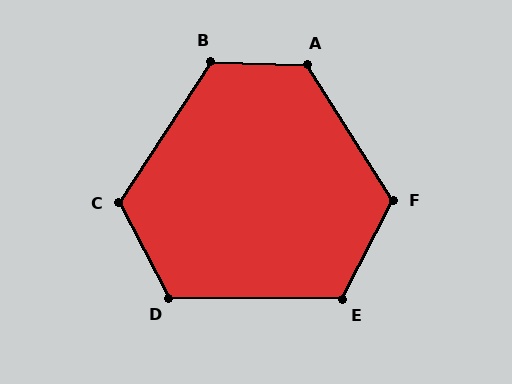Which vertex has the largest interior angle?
A, at approximately 124 degrees.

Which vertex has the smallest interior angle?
E, at approximately 117 degrees.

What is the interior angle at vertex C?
Approximately 119 degrees (obtuse).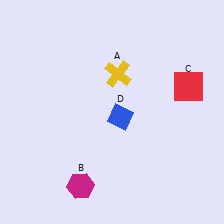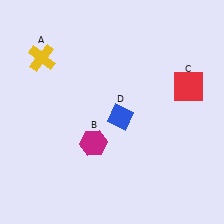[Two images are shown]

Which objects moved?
The objects that moved are: the yellow cross (A), the magenta hexagon (B).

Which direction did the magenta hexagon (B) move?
The magenta hexagon (B) moved up.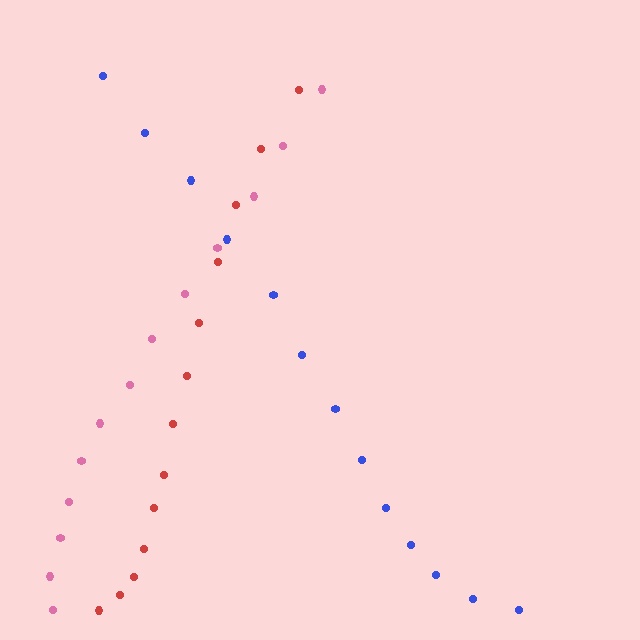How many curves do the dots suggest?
There are 3 distinct paths.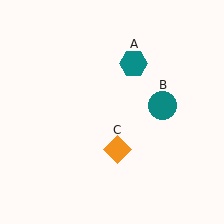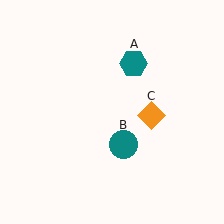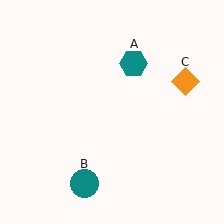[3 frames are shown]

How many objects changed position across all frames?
2 objects changed position: teal circle (object B), orange diamond (object C).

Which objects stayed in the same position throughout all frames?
Teal hexagon (object A) remained stationary.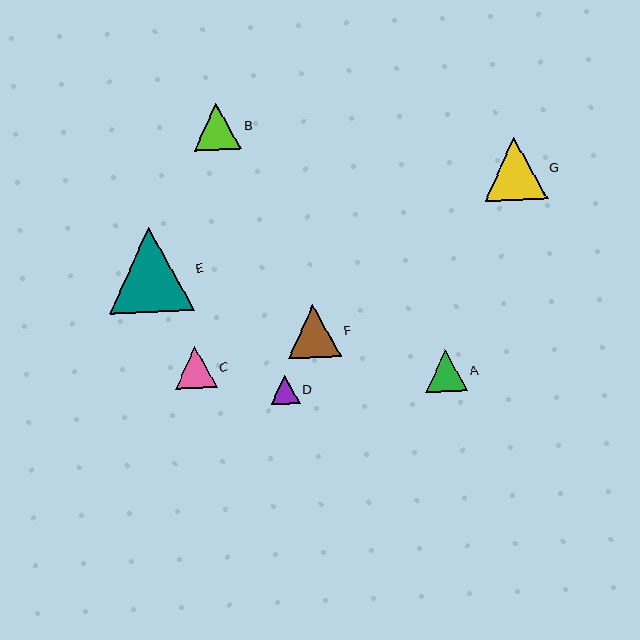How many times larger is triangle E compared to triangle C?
Triangle E is approximately 2.0 times the size of triangle C.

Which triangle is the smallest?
Triangle D is the smallest with a size of approximately 29 pixels.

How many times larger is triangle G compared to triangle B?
Triangle G is approximately 1.3 times the size of triangle B.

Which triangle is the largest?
Triangle E is the largest with a size of approximately 85 pixels.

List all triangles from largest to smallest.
From largest to smallest: E, G, F, B, A, C, D.